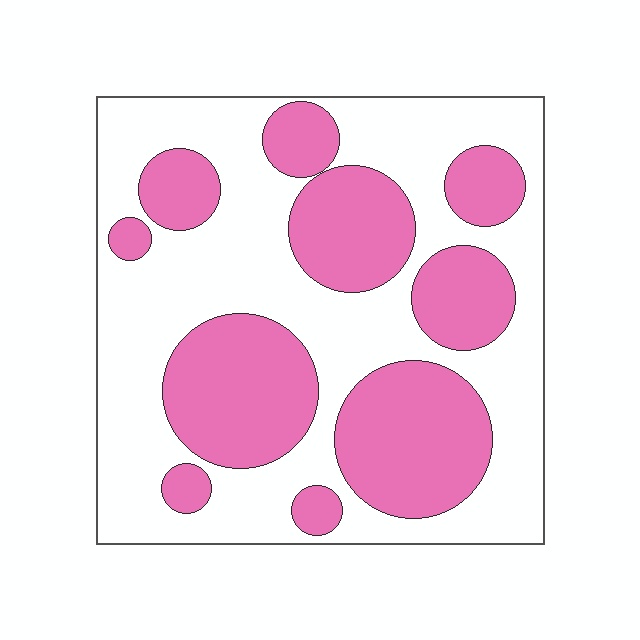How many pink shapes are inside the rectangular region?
10.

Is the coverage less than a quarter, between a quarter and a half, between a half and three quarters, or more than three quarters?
Between a quarter and a half.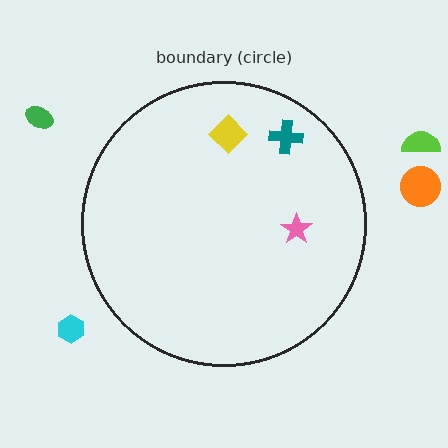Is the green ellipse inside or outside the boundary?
Outside.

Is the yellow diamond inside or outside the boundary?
Inside.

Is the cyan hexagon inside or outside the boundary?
Outside.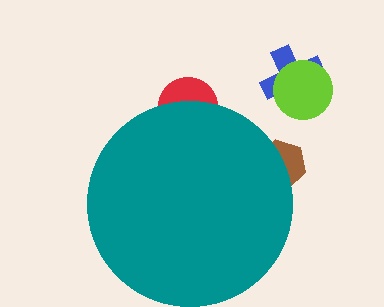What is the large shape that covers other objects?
A teal circle.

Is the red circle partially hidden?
Yes, the red circle is partially hidden behind the teal circle.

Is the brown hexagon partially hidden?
Yes, the brown hexagon is partially hidden behind the teal circle.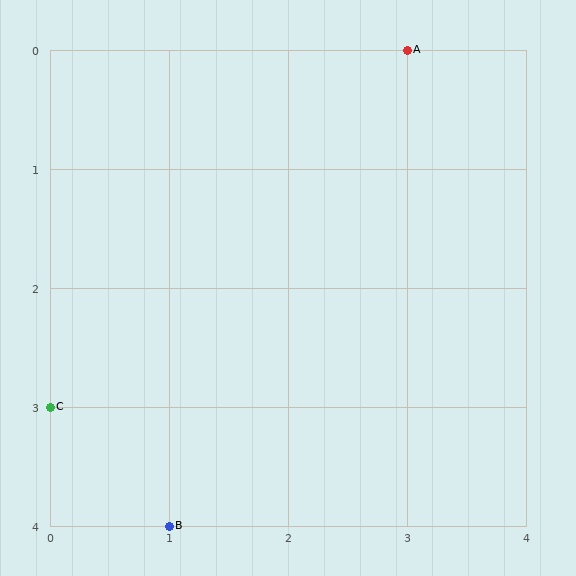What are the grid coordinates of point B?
Point B is at grid coordinates (1, 4).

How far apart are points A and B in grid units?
Points A and B are 2 columns and 4 rows apart (about 4.5 grid units diagonally).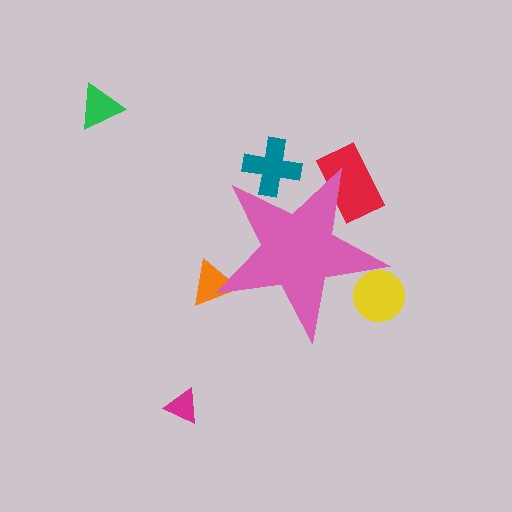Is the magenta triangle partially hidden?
No, the magenta triangle is fully visible.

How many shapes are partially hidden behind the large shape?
4 shapes are partially hidden.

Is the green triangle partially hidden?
No, the green triangle is fully visible.